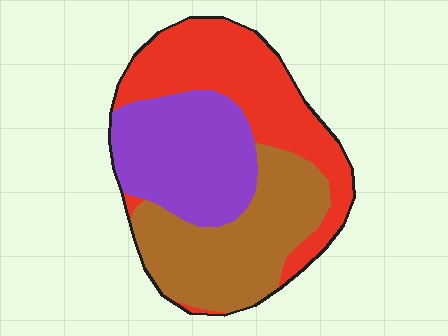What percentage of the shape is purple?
Purple covers around 30% of the shape.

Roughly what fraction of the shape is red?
Red takes up about three eighths (3/8) of the shape.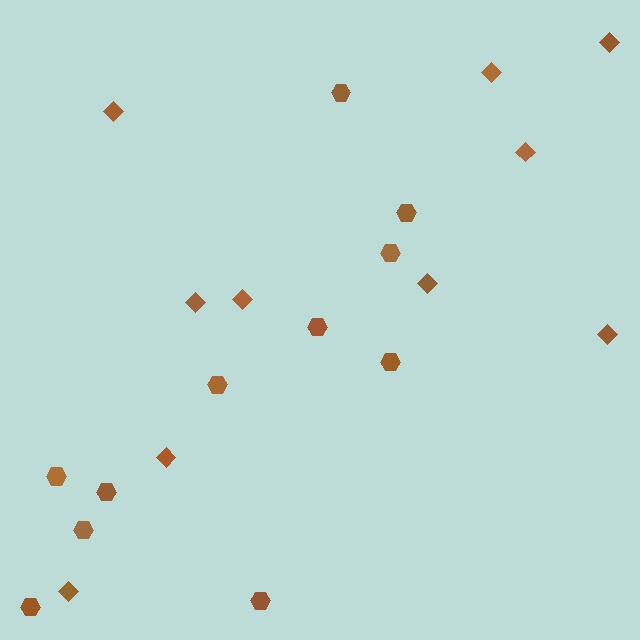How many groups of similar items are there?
There are 2 groups: one group of diamonds (10) and one group of hexagons (11).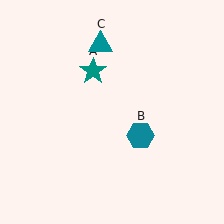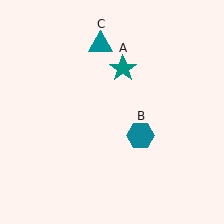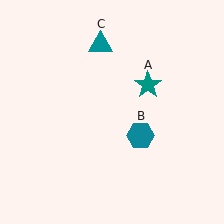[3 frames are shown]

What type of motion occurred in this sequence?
The teal star (object A) rotated clockwise around the center of the scene.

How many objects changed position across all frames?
1 object changed position: teal star (object A).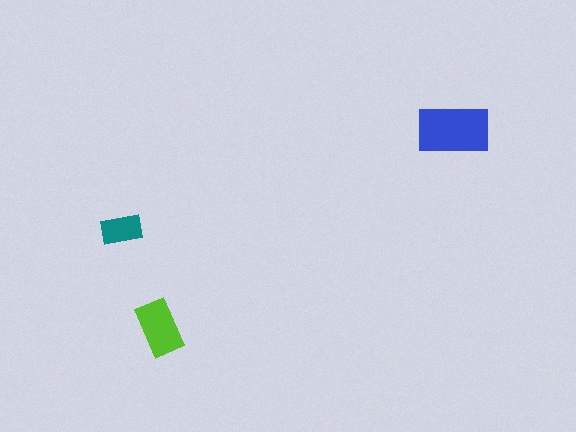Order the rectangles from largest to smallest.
the blue one, the lime one, the teal one.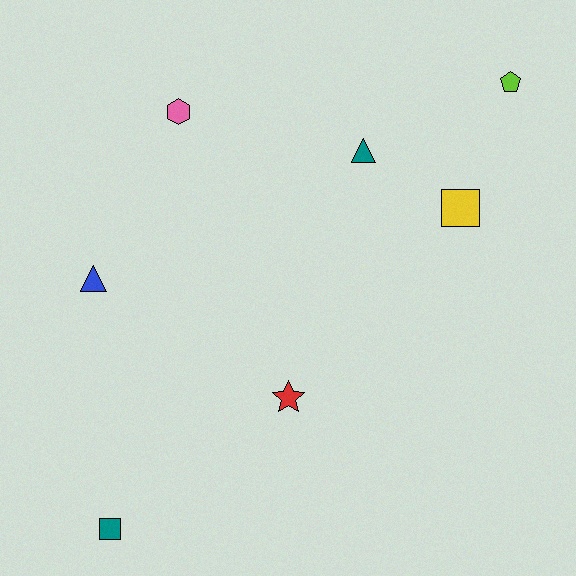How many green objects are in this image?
There are no green objects.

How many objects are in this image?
There are 7 objects.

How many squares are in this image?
There are 2 squares.